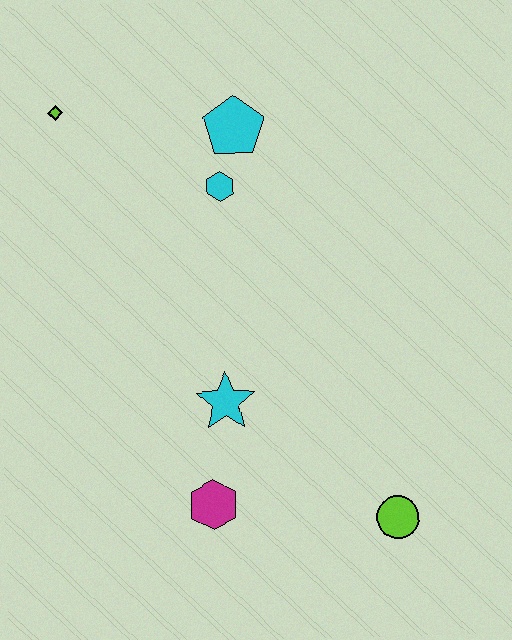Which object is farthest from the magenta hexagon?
The lime diamond is farthest from the magenta hexagon.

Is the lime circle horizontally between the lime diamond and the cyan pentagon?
No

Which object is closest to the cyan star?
The magenta hexagon is closest to the cyan star.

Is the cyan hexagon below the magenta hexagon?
No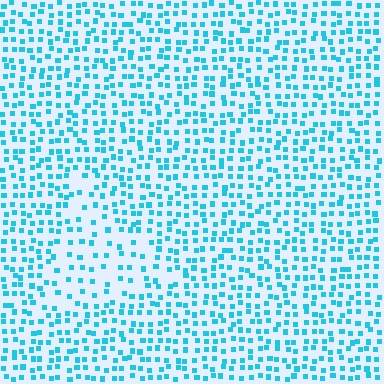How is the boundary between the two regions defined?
The boundary is defined by a change in element density (approximately 1.9x ratio). All elements are the same color, size, and shape.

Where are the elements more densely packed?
The elements are more densely packed outside the triangle boundary.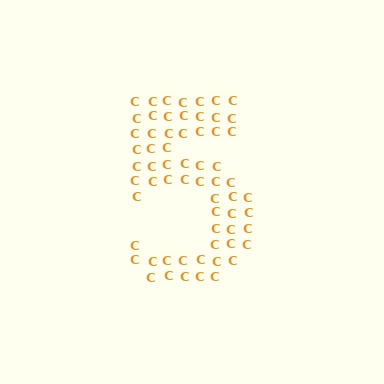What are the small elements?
The small elements are letter C's.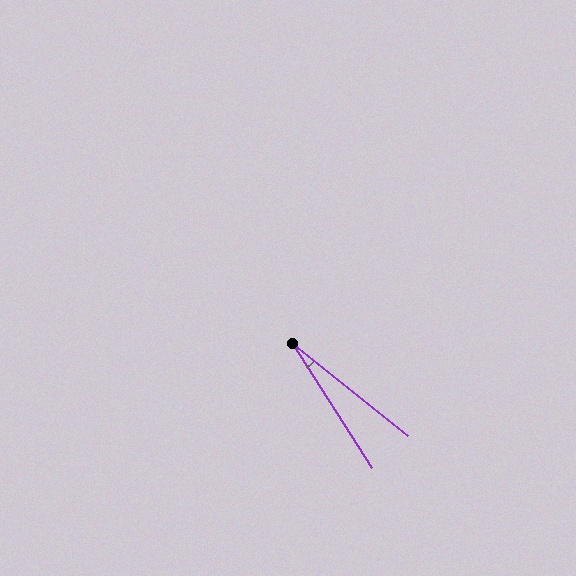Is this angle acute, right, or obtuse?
It is acute.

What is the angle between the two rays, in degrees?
Approximately 19 degrees.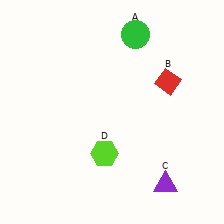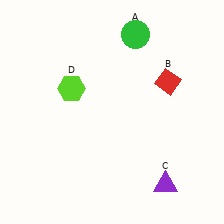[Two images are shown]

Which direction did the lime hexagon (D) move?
The lime hexagon (D) moved up.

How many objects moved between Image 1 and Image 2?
1 object moved between the two images.